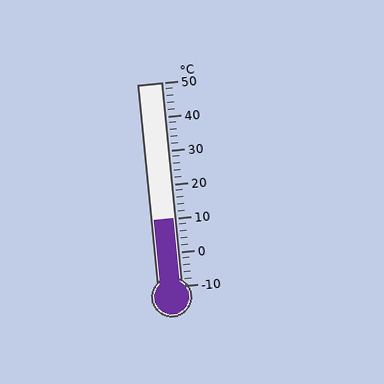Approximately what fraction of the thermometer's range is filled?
The thermometer is filled to approximately 35% of its range.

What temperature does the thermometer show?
The thermometer shows approximately 10°C.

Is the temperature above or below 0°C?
The temperature is above 0°C.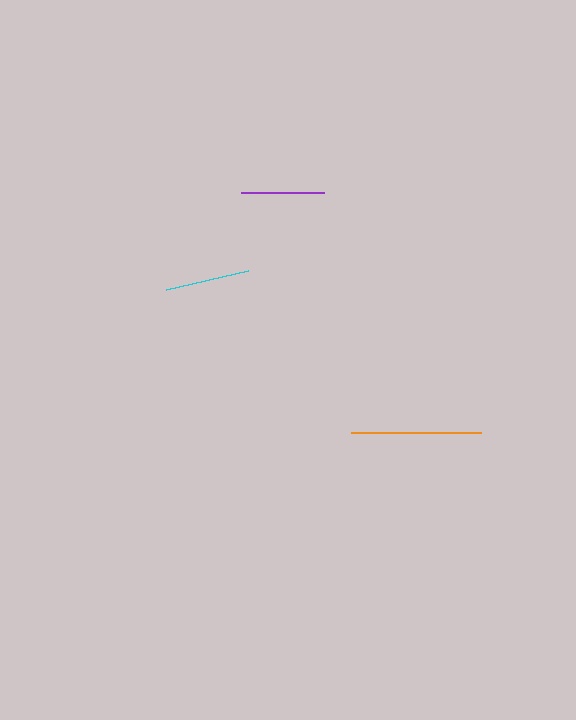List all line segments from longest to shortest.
From longest to shortest: orange, cyan, purple.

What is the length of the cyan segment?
The cyan segment is approximately 84 pixels long.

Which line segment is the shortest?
The purple line is the shortest at approximately 84 pixels.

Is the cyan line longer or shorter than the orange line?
The orange line is longer than the cyan line.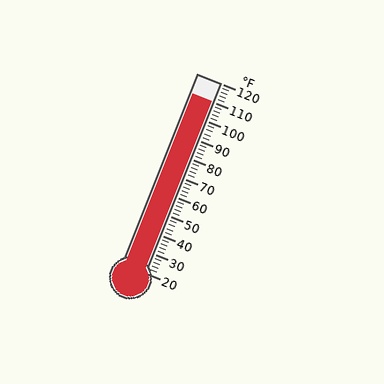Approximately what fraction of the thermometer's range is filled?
The thermometer is filled to approximately 90% of its range.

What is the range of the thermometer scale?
The thermometer scale ranges from 20°F to 120°F.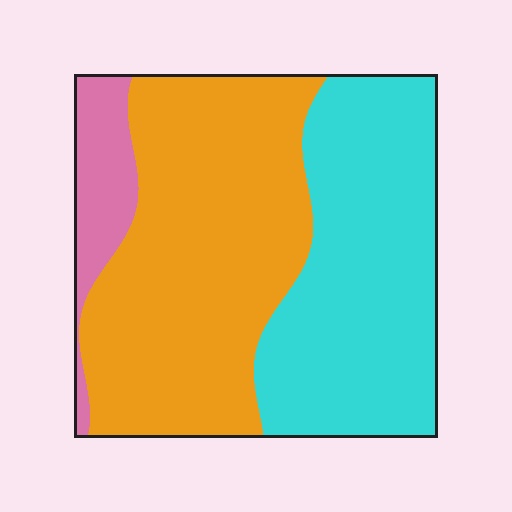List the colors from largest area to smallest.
From largest to smallest: orange, cyan, pink.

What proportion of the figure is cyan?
Cyan takes up between a quarter and a half of the figure.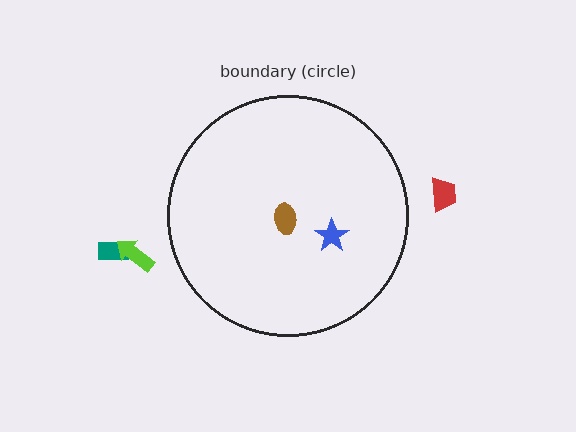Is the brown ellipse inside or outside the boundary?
Inside.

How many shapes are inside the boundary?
2 inside, 3 outside.